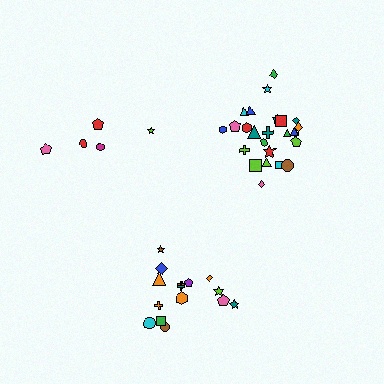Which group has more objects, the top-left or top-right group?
The top-right group.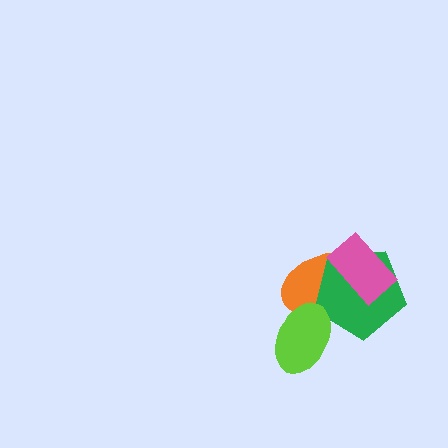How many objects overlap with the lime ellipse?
2 objects overlap with the lime ellipse.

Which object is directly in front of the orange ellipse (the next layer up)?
The green pentagon is directly in front of the orange ellipse.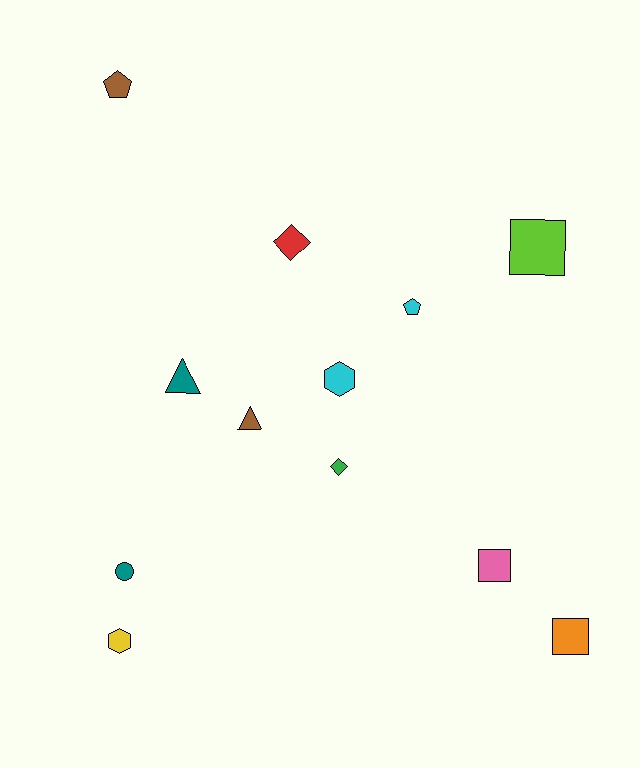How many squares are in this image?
There are 3 squares.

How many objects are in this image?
There are 12 objects.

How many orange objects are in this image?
There is 1 orange object.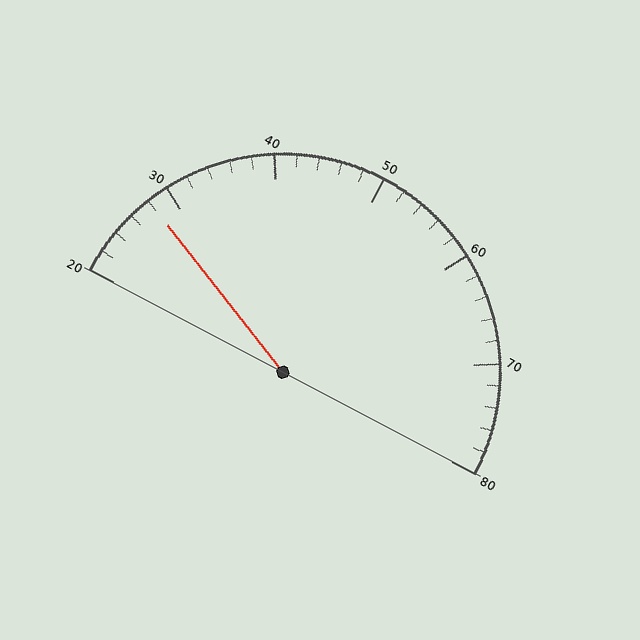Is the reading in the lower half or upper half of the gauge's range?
The reading is in the lower half of the range (20 to 80).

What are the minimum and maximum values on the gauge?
The gauge ranges from 20 to 80.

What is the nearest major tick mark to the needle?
The nearest major tick mark is 30.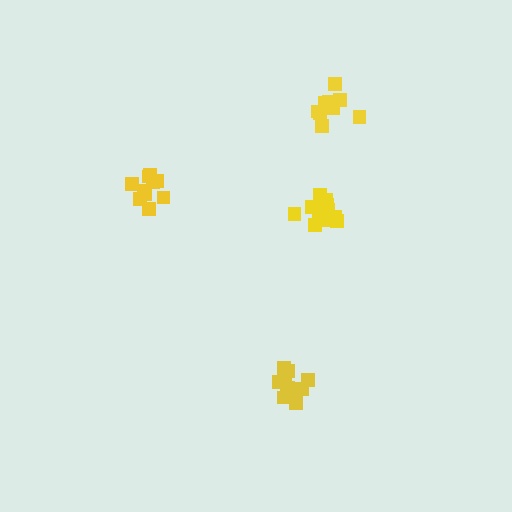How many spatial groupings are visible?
There are 4 spatial groupings.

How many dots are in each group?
Group 1: 11 dots, Group 2: 11 dots, Group 3: 10 dots, Group 4: 15 dots (47 total).